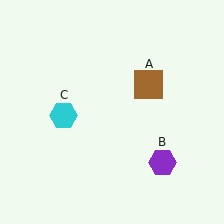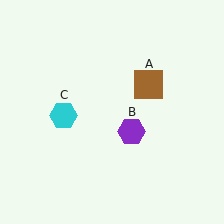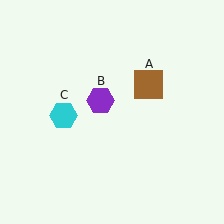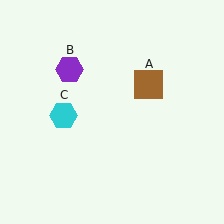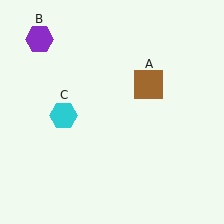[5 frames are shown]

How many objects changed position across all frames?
1 object changed position: purple hexagon (object B).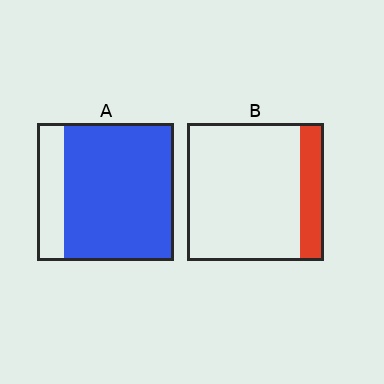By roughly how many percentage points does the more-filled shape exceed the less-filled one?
By roughly 65 percentage points (A over B).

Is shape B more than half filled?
No.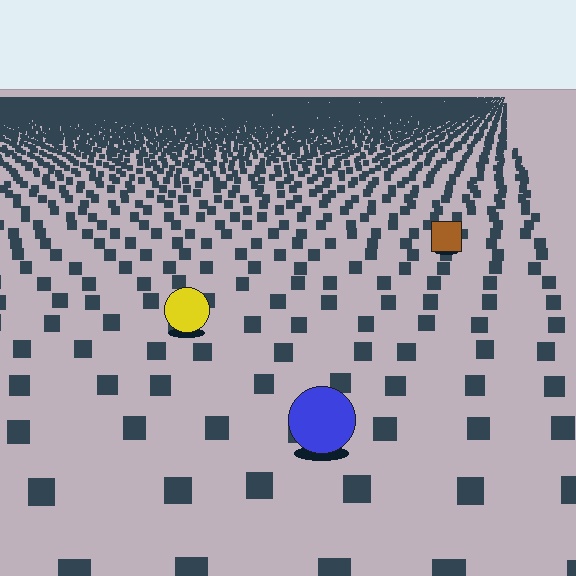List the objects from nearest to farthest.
From nearest to farthest: the blue circle, the yellow circle, the brown square.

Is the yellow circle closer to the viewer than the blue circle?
No. The blue circle is closer — you can tell from the texture gradient: the ground texture is coarser near it.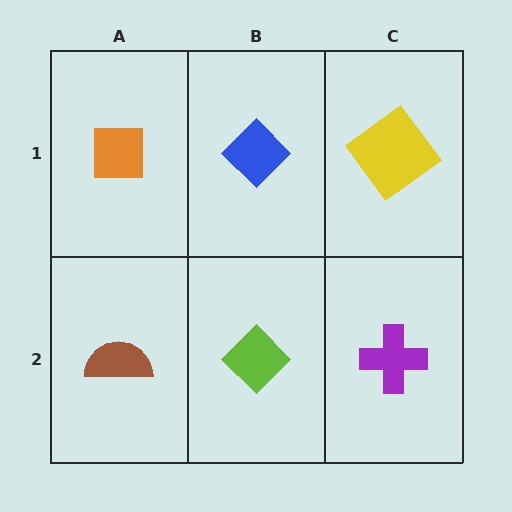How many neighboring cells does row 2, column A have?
2.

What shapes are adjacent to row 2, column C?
A yellow diamond (row 1, column C), a lime diamond (row 2, column B).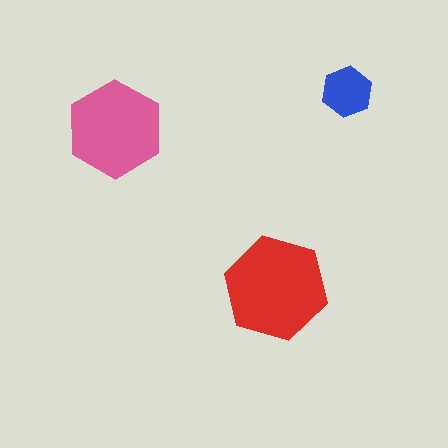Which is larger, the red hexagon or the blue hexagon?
The red one.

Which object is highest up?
The blue hexagon is topmost.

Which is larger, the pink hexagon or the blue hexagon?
The pink one.